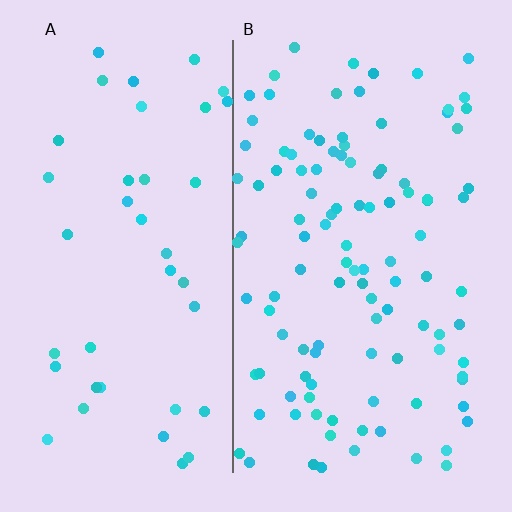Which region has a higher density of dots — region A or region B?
B (the right).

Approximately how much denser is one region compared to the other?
Approximately 2.7× — region B over region A.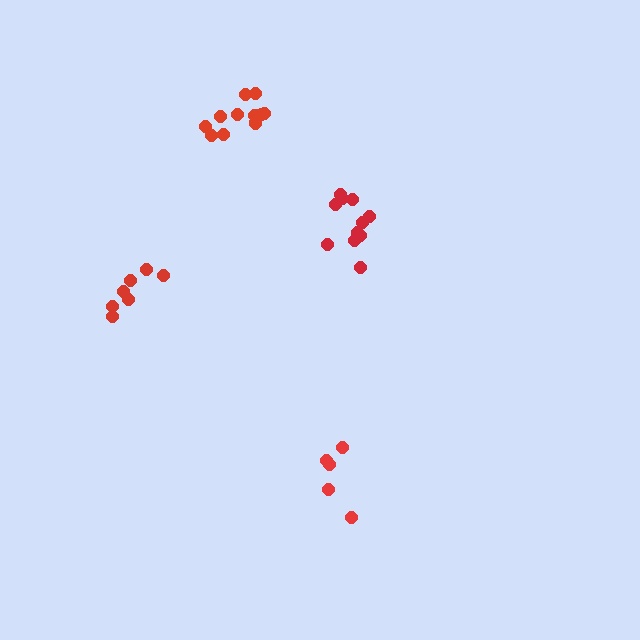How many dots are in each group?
Group 1: 5 dots, Group 2: 11 dots, Group 3: 7 dots, Group 4: 11 dots (34 total).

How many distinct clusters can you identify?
There are 4 distinct clusters.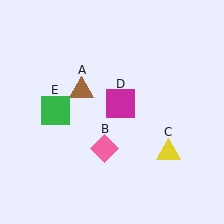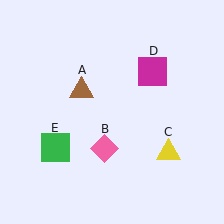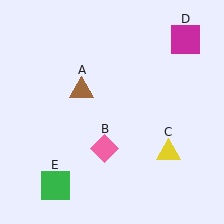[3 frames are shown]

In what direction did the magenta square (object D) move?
The magenta square (object D) moved up and to the right.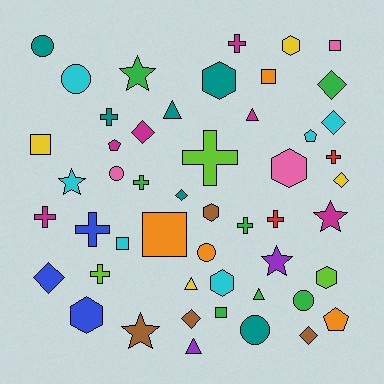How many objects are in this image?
There are 50 objects.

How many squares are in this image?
There are 6 squares.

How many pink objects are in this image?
There are 3 pink objects.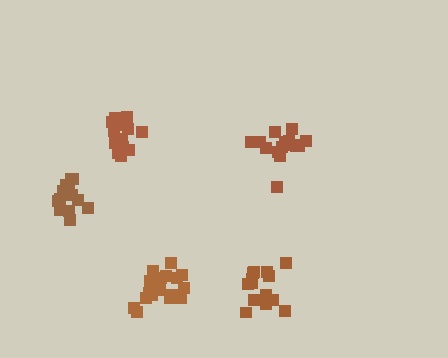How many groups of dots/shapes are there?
There are 5 groups.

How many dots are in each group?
Group 1: 14 dots, Group 2: 18 dots, Group 3: 15 dots, Group 4: 14 dots, Group 5: 17 dots (78 total).